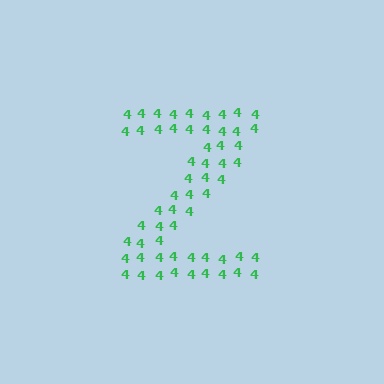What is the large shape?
The large shape is the letter Z.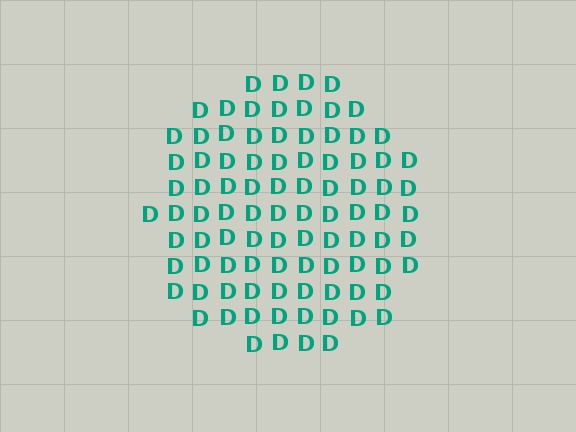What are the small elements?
The small elements are letter D's.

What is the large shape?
The large shape is a circle.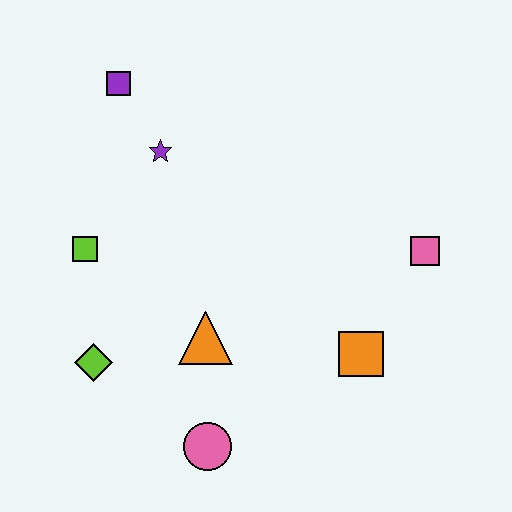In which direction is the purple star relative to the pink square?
The purple star is to the left of the pink square.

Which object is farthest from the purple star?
The pink circle is farthest from the purple star.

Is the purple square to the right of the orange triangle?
No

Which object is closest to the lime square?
The lime diamond is closest to the lime square.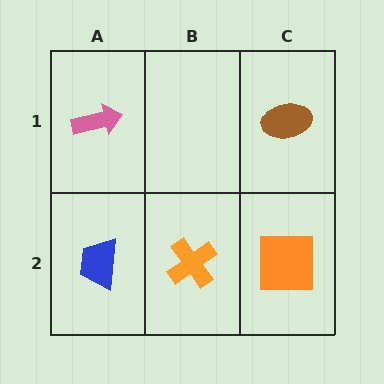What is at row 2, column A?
A blue trapezoid.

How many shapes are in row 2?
3 shapes.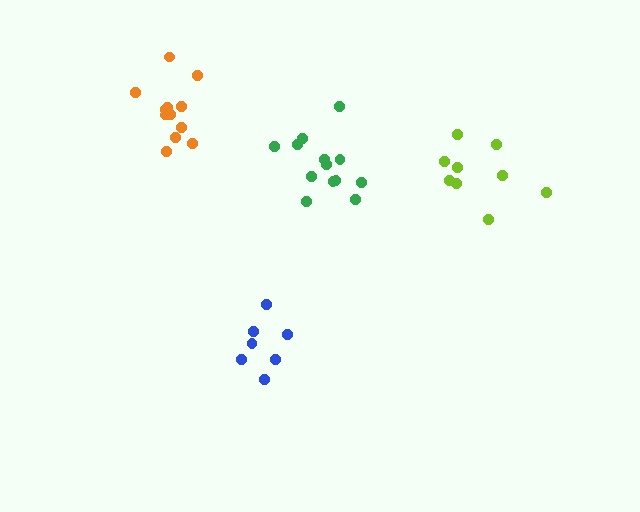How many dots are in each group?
Group 1: 13 dots, Group 2: 9 dots, Group 3: 7 dots, Group 4: 12 dots (41 total).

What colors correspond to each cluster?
The clusters are colored: green, lime, blue, orange.